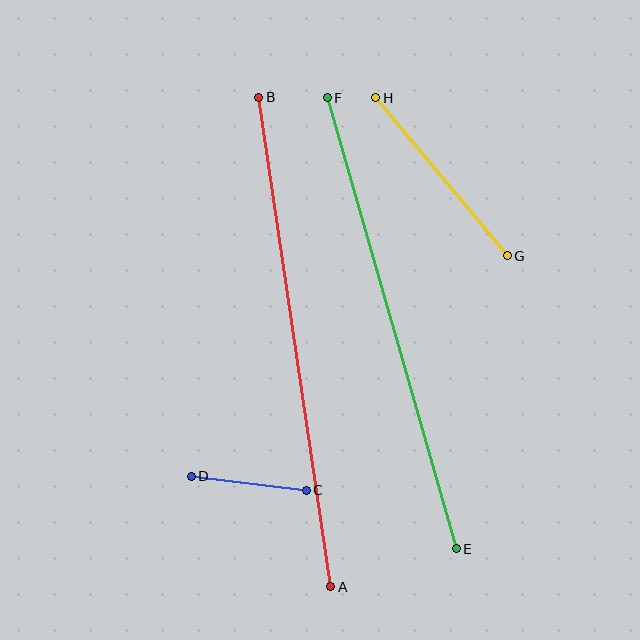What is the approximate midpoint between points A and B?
The midpoint is at approximately (295, 342) pixels.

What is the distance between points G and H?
The distance is approximately 206 pixels.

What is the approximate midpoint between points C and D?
The midpoint is at approximately (249, 483) pixels.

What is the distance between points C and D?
The distance is approximately 116 pixels.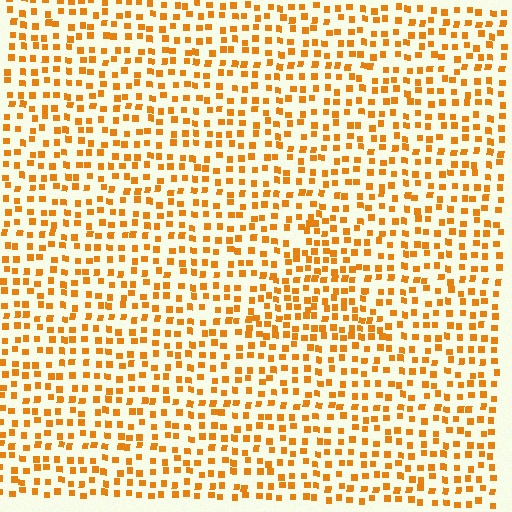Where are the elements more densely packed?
The elements are more densely packed inside the triangle boundary.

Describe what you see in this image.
The image contains small orange elements arranged at two different densities. A triangle-shaped region is visible where the elements are more densely packed than the surrounding area.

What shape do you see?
I see a triangle.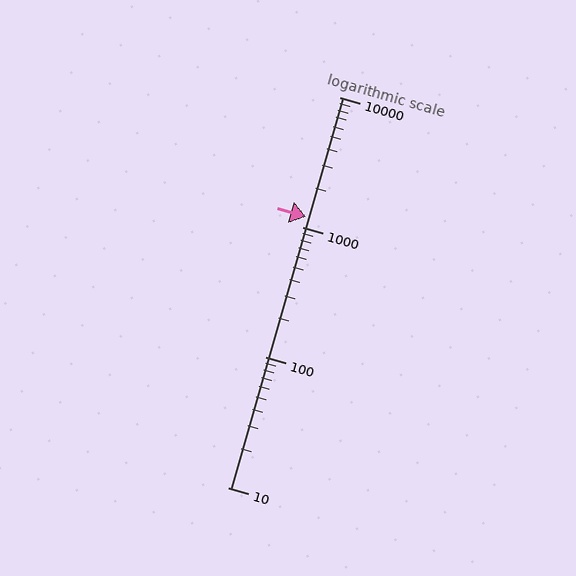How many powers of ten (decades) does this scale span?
The scale spans 3 decades, from 10 to 10000.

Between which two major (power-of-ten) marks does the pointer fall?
The pointer is between 1000 and 10000.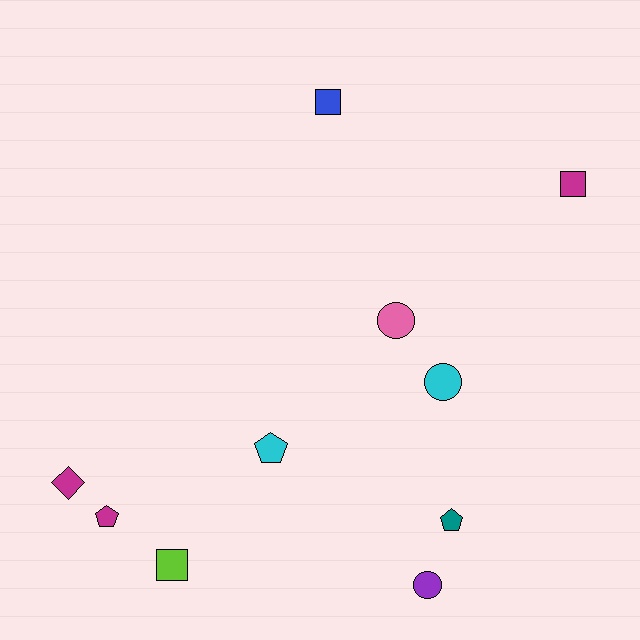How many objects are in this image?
There are 10 objects.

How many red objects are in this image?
There are no red objects.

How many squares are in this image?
There are 3 squares.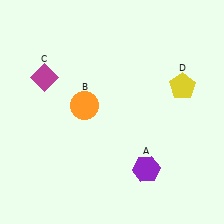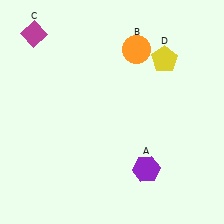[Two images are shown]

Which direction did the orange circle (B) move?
The orange circle (B) moved up.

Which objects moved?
The objects that moved are: the orange circle (B), the magenta diamond (C), the yellow pentagon (D).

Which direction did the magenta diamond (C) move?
The magenta diamond (C) moved up.